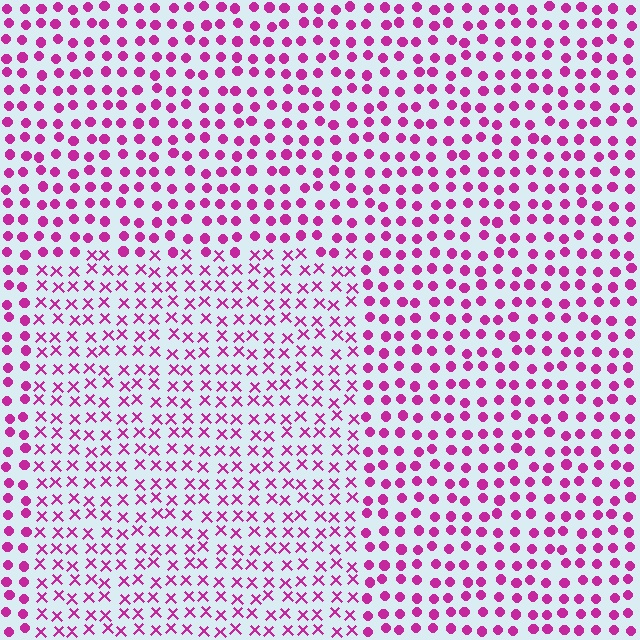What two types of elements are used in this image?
The image uses X marks inside the rectangle region and circles outside it.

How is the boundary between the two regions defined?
The boundary is defined by a change in element shape: X marks inside vs. circles outside. All elements share the same color and spacing.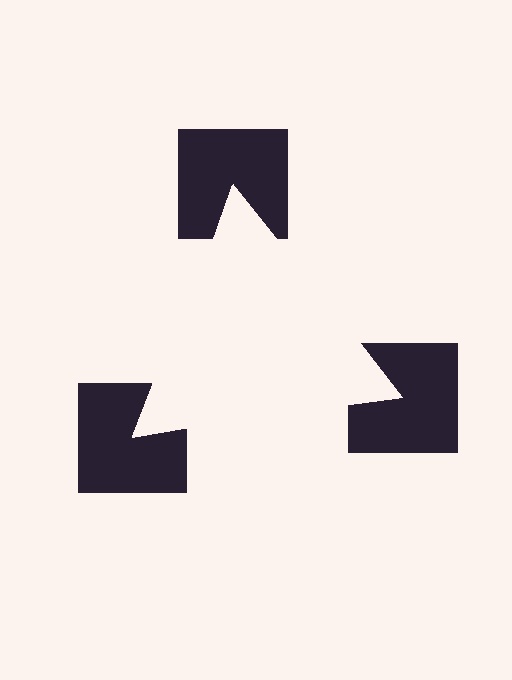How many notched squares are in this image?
There are 3 — one at each vertex of the illusory triangle.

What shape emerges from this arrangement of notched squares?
An illusory triangle — its edges are inferred from the aligned wedge cuts in the notched squares, not physically drawn.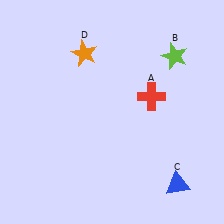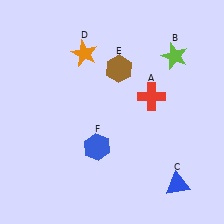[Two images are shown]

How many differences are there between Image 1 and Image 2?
There are 2 differences between the two images.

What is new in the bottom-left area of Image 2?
A blue hexagon (F) was added in the bottom-left area of Image 2.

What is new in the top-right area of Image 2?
A brown hexagon (E) was added in the top-right area of Image 2.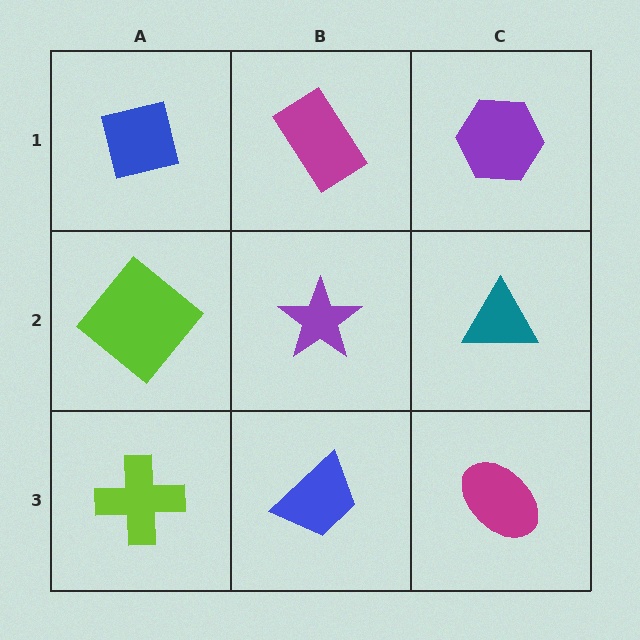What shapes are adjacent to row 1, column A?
A lime diamond (row 2, column A), a magenta rectangle (row 1, column B).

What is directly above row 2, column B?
A magenta rectangle.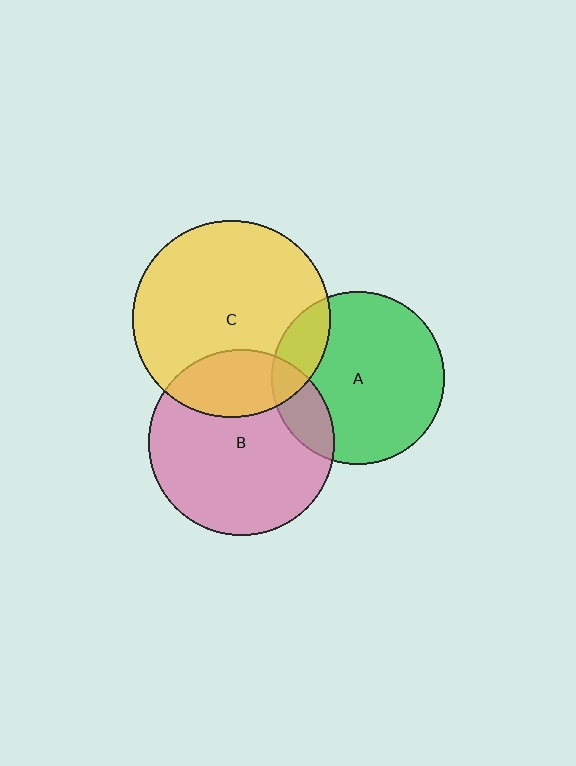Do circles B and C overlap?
Yes.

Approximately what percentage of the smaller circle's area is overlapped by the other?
Approximately 25%.